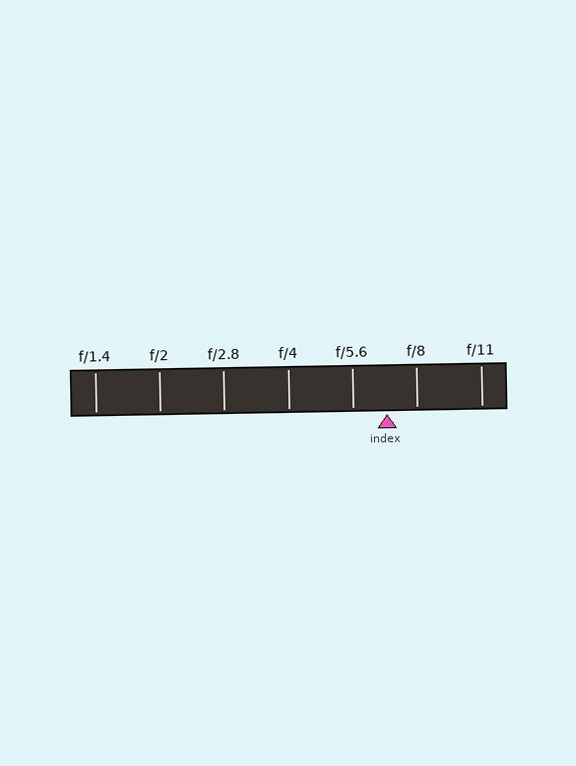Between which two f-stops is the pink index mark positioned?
The index mark is between f/5.6 and f/8.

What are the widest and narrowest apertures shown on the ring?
The widest aperture shown is f/1.4 and the narrowest is f/11.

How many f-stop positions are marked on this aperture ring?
There are 7 f-stop positions marked.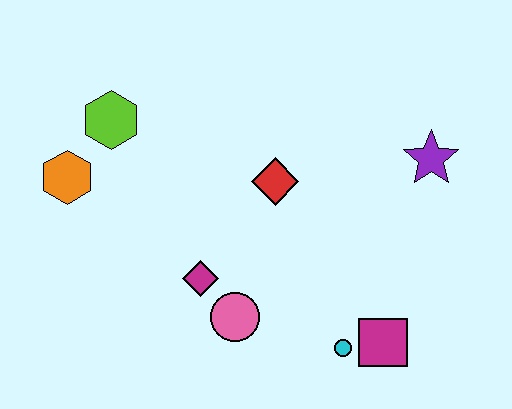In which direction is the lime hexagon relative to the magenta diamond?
The lime hexagon is above the magenta diamond.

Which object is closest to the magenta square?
The cyan circle is closest to the magenta square.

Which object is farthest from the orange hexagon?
The purple star is farthest from the orange hexagon.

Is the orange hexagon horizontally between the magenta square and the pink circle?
No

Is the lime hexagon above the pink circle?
Yes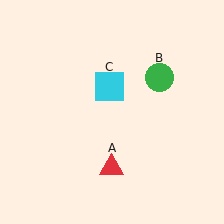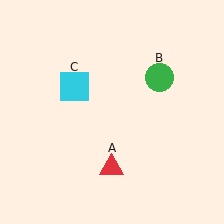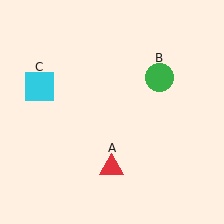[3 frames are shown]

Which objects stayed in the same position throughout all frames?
Red triangle (object A) and green circle (object B) remained stationary.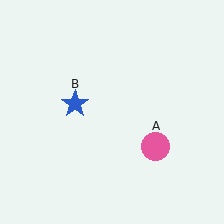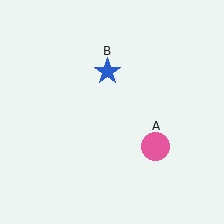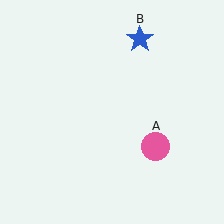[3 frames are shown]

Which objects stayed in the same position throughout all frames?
Pink circle (object A) remained stationary.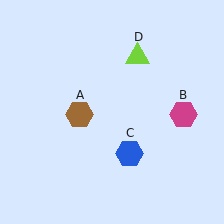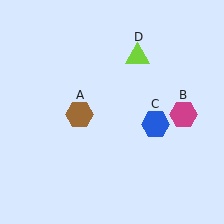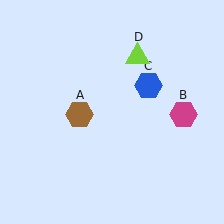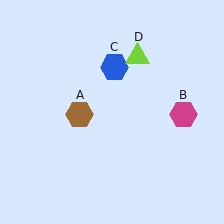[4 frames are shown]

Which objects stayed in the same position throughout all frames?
Brown hexagon (object A) and magenta hexagon (object B) and lime triangle (object D) remained stationary.